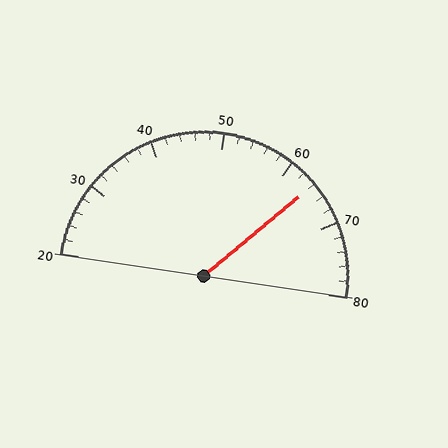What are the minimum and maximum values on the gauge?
The gauge ranges from 20 to 80.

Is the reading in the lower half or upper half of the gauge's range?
The reading is in the upper half of the range (20 to 80).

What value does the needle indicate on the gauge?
The needle indicates approximately 64.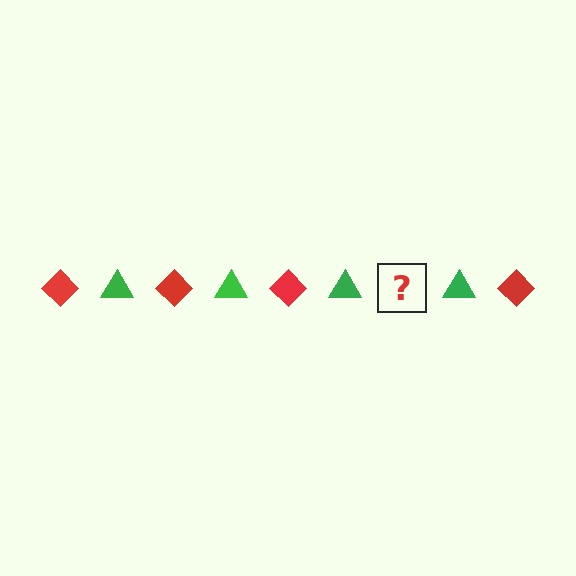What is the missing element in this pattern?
The missing element is a red diamond.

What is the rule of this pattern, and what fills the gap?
The rule is that the pattern alternates between red diamond and green triangle. The gap should be filled with a red diamond.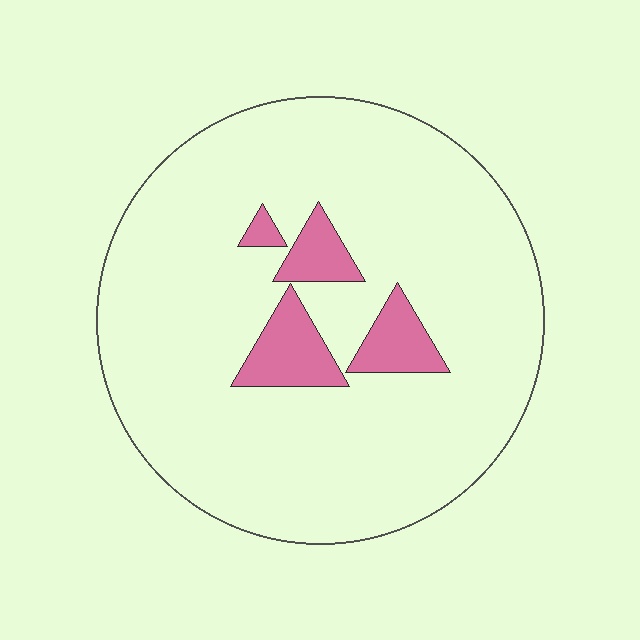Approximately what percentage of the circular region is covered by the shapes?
Approximately 10%.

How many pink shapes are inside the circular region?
4.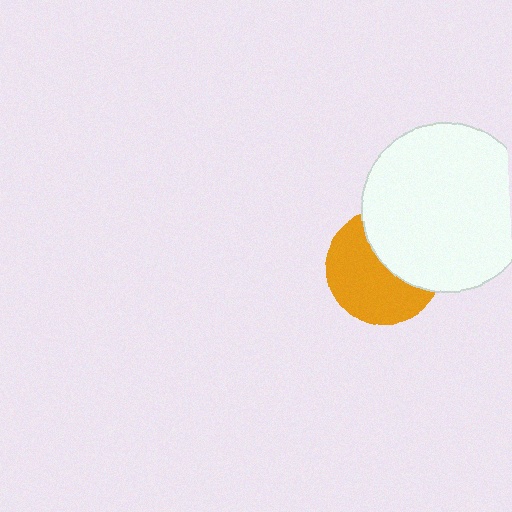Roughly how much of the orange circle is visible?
About half of it is visible (roughly 58%).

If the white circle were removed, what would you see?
You would see the complete orange circle.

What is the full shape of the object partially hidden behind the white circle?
The partially hidden object is an orange circle.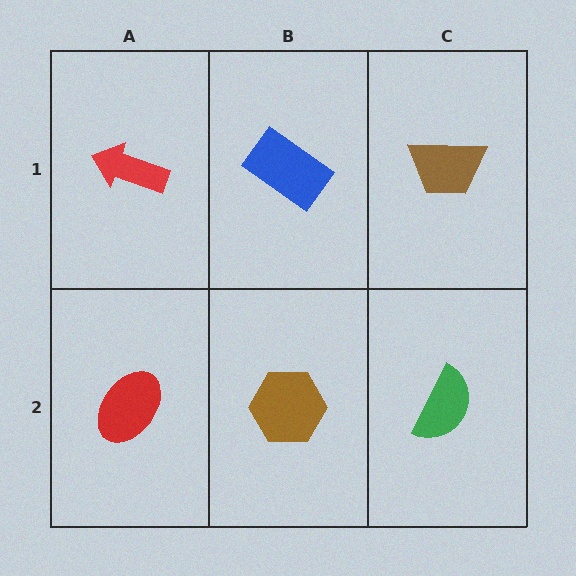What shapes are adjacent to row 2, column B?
A blue rectangle (row 1, column B), a red ellipse (row 2, column A), a green semicircle (row 2, column C).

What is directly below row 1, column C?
A green semicircle.